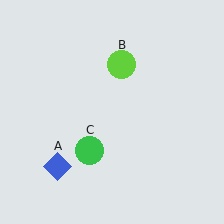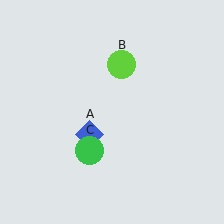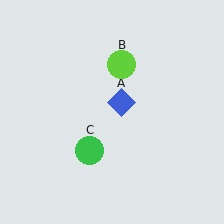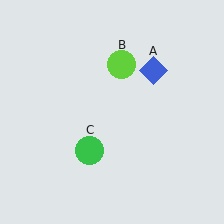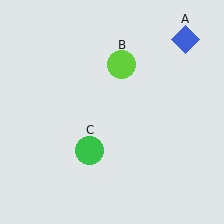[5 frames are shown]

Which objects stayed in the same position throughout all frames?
Lime circle (object B) and green circle (object C) remained stationary.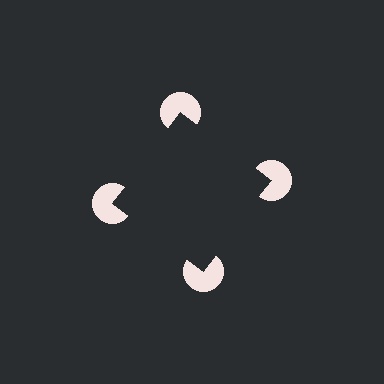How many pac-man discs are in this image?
There are 4 — one at each vertex of the illusory square.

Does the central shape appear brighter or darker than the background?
It typically appears slightly darker than the background, even though no actual brightness change is drawn.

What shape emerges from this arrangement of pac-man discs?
An illusory square — its edges are inferred from the aligned wedge cuts in the pac-man discs, not physically drawn.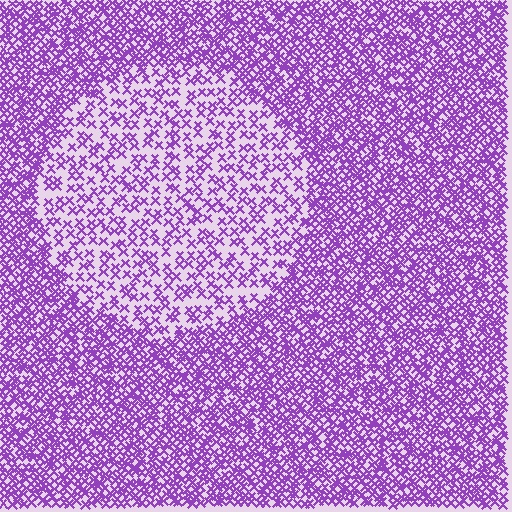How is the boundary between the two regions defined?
The boundary is defined by a change in element density (approximately 2.2x ratio). All elements are the same color, size, and shape.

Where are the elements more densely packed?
The elements are more densely packed outside the circle boundary.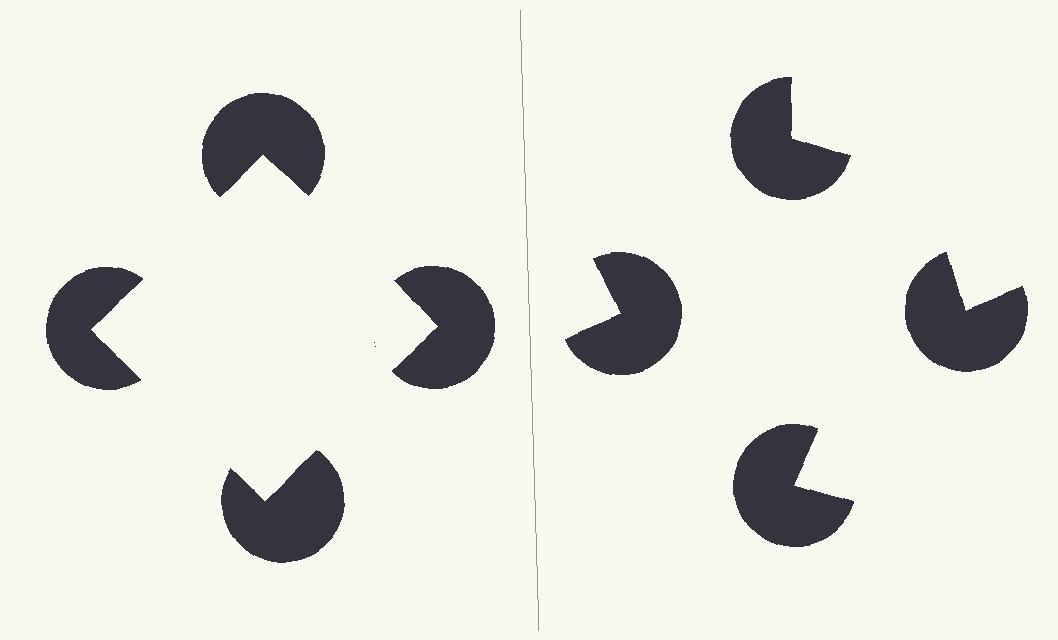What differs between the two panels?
The pac-man discs are positioned identically on both sides; only the wedge orientations differ. On the left they align to a square; on the right they are misaligned.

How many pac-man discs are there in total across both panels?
8 — 4 on each side.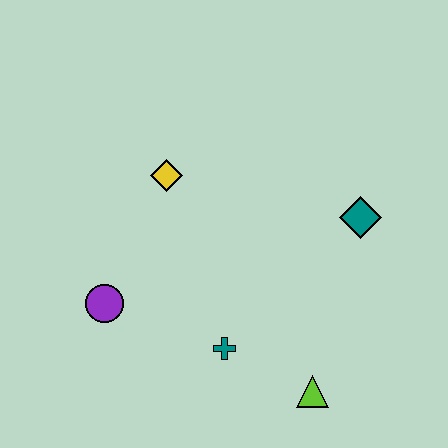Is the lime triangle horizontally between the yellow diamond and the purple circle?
No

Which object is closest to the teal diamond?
The lime triangle is closest to the teal diamond.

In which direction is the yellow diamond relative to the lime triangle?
The yellow diamond is above the lime triangle.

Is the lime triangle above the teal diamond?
No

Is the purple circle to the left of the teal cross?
Yes